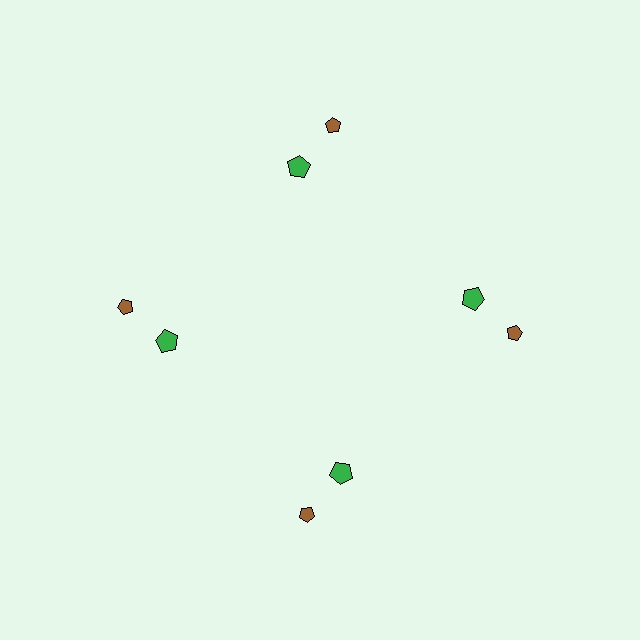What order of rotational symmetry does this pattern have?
This pattern has 4-fold rotational symmetry.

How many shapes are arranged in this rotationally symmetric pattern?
There are 8 shapes, arranged in 4 groups of 2.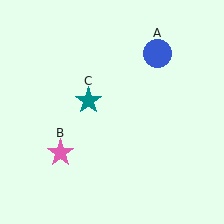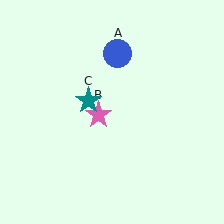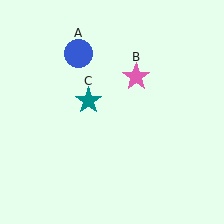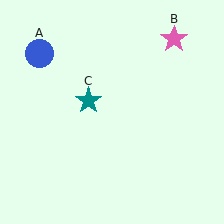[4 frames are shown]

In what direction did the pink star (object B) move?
The pink star (object B) moved up and to the right.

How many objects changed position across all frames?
2 objects changed position: blue circle (object A), pink star (object B).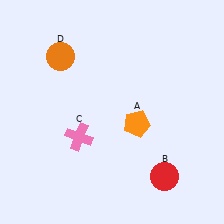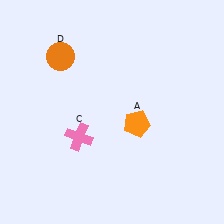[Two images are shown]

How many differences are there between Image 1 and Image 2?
There is 1 difference between the two images.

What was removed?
The red circle (B) was removed in Image 2.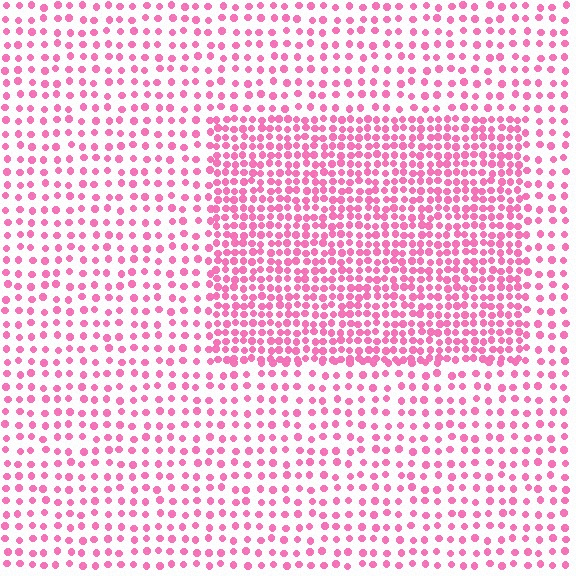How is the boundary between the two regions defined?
The boundary is defined by a change in element density (approximately 2.1x ratio). All elements are the same color, size, and shape.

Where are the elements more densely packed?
The elements are more densely packed inside the rectangle boundary.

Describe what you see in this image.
The image contains small pink elements arranged at two different densities. A rectangle-shaped region is visible where the elements are more densely packed than the surrounding area.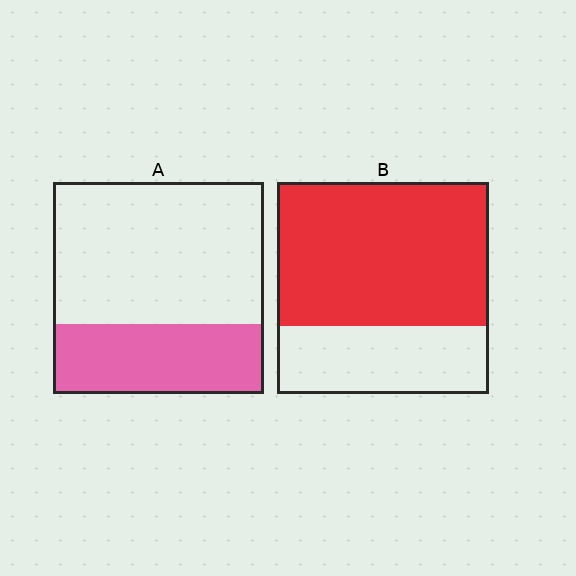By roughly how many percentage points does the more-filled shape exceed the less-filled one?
By roughly 35 percentage points (B over A).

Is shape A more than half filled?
No.